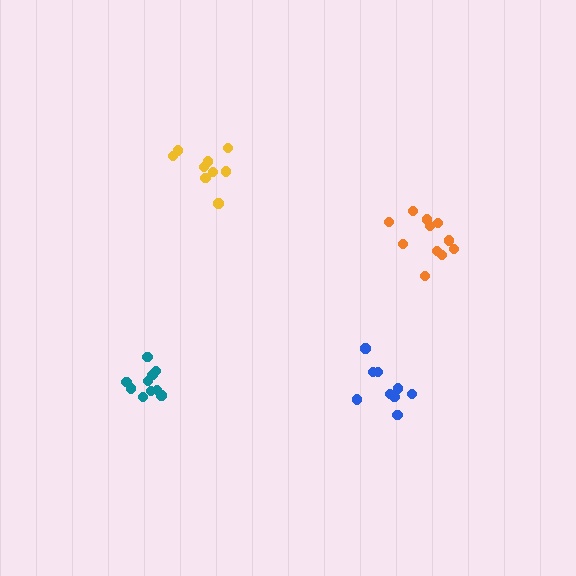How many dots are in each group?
Group 1: 10 dots, Group 2: 9 dots, Group 3: 9 dots, Group 4: 11 dots (39 total).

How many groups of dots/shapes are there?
There are 4 groups.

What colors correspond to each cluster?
The clusters are colored: teal, yellow, blue, orange.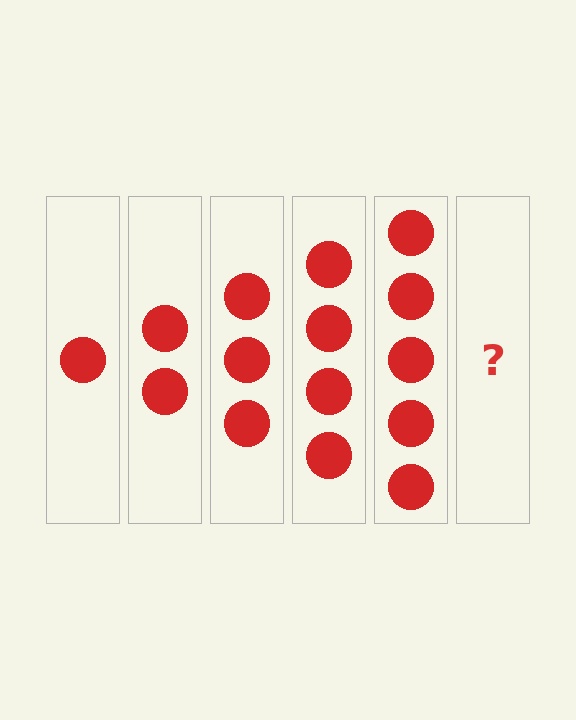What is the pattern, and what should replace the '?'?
The pattern is that each step adds one more circle. The '?' should be 6 circles.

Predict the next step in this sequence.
The next step is 6 circles.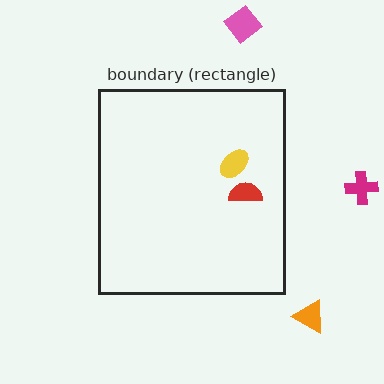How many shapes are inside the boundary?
2 inside, 3 outside.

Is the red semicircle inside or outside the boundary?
Inside.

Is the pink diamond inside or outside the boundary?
Outside.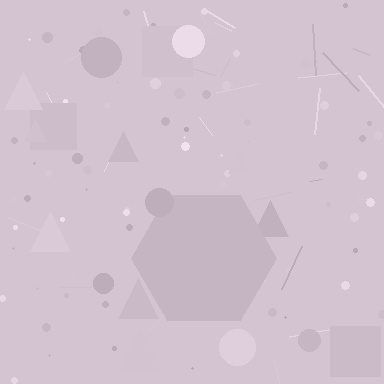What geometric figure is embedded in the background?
A hexagon is embedded in the background.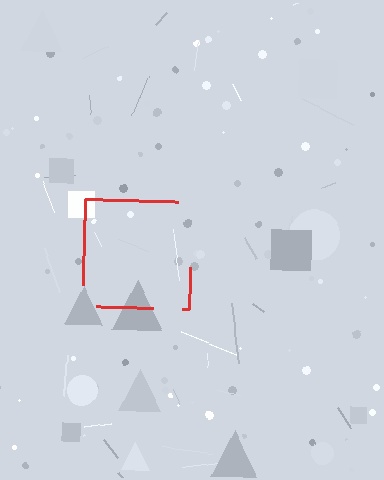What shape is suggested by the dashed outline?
The dashed outline suggests a square.